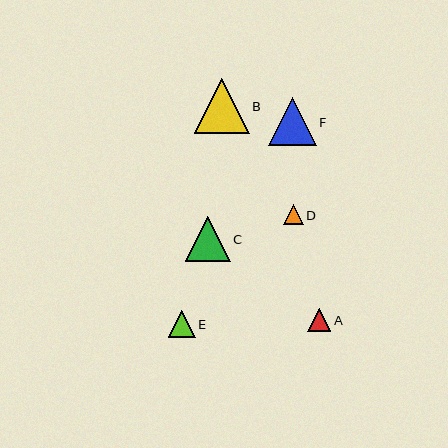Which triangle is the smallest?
Triangle D is the smallest with a size of approximately 20 pixels.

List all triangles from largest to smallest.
From largest to smallest: B, F, C, E, A, D.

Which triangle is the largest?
Triangle B is the largest with a size of approximately 55 pixels.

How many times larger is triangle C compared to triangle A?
Triangle C is approximately 2.0 times the size of triangle A.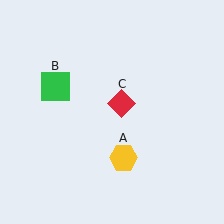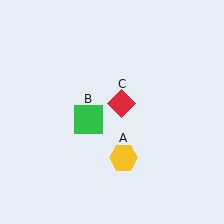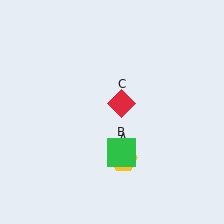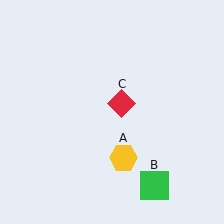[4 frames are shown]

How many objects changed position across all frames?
1 object changed position: green square (object B).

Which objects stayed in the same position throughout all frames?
Yellow hexagon (object A) and red diamond (object C) remained stationary.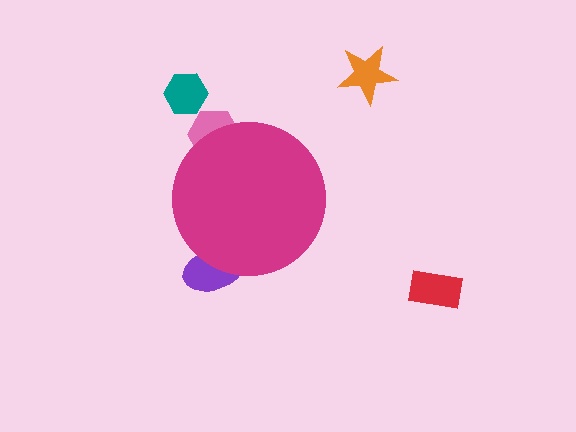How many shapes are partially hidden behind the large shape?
2 shapes are partially hidden.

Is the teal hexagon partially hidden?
No, the teal hexagon is fully visible.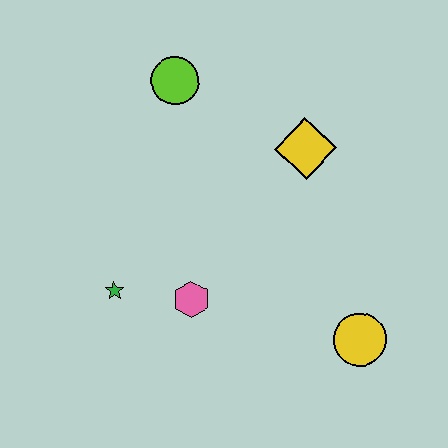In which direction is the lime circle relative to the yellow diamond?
The lime circle is to the left of the yellow diamond.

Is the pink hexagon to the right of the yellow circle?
No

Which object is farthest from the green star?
The yellow circle is farthest from the green star.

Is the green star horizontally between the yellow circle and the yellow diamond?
No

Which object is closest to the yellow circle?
The pink hexagon is closest to the yellow circle.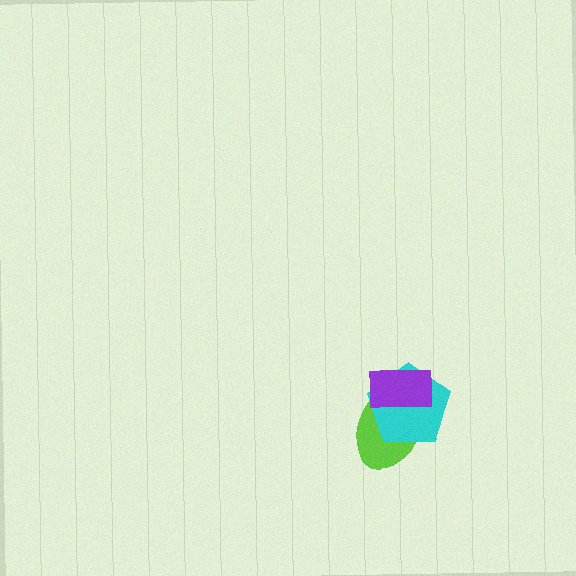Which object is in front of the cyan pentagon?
The purple rectangle is in front of the cyan pentagon.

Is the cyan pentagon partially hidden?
Yes, it is partially covered by another shape.